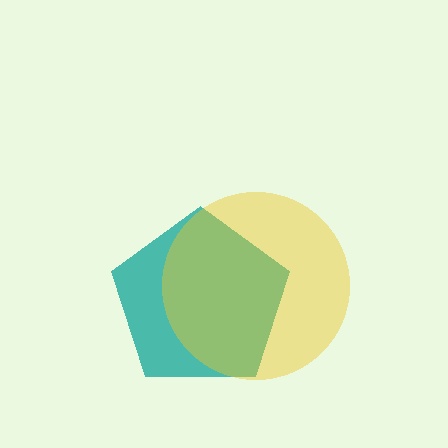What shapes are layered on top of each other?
The layered shapes are: a teal pentagon, a yellow circle.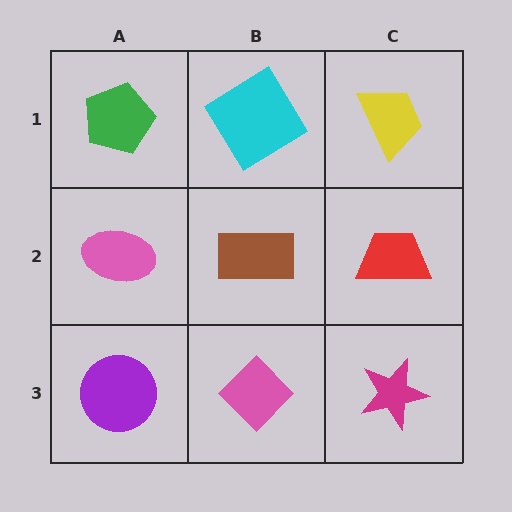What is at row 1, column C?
A yellow trapezoid.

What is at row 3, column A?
A purple circle.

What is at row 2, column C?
A red trapezoid.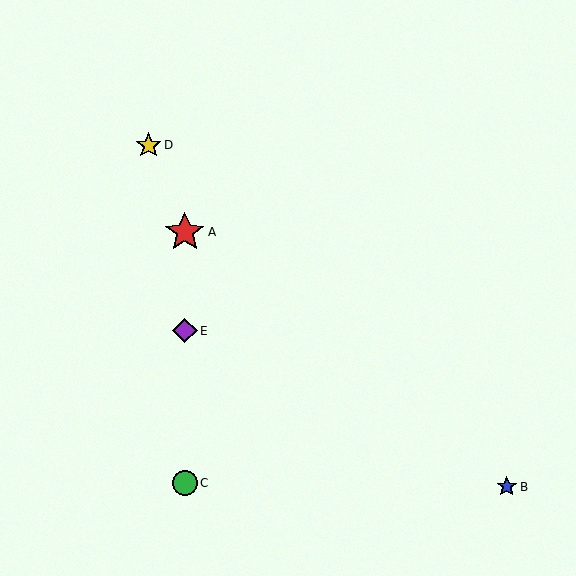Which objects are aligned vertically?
Objects A, C, E are aligned vertically.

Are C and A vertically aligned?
Yes, both are at x≈185.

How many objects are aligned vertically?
3 objects (A, C, E) are aligned vertically.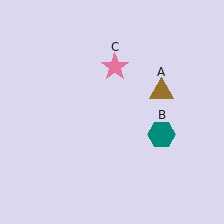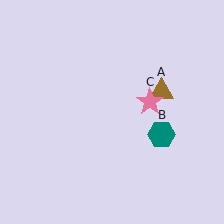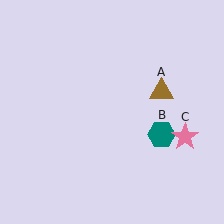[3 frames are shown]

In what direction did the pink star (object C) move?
The pink star (object C) moved down and to the right.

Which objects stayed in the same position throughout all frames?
Brown triangle (object A) and teal hexagon (object B) remained stationary.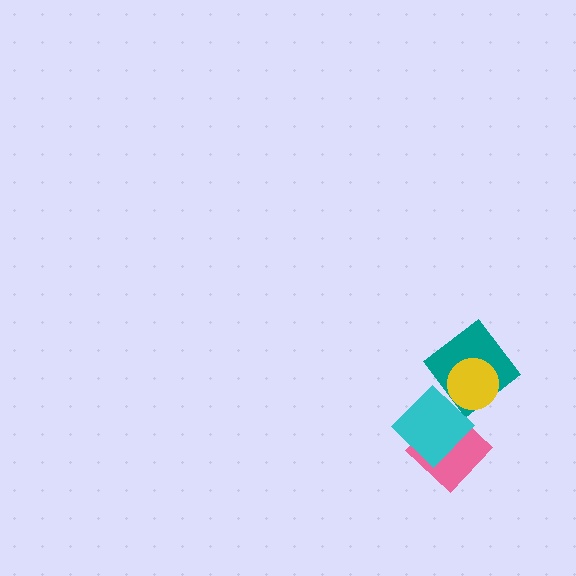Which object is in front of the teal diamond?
The yellow circle is in front of the teal diamond.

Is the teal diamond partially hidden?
Yes, it is partially covered by another shape.